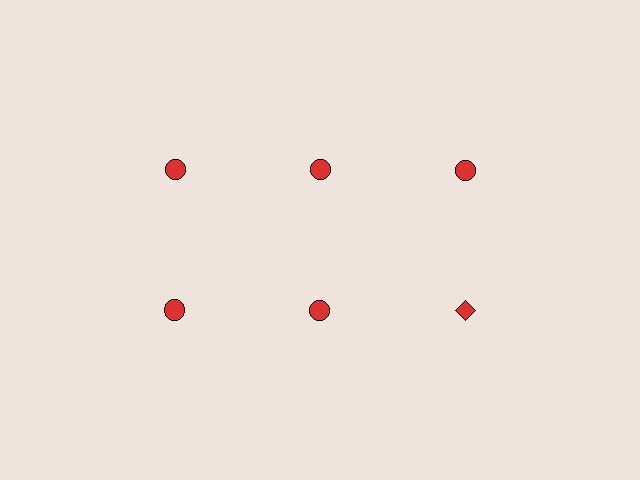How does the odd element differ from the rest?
It has a different shape: diamond instead of circle.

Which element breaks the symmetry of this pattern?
The red diamond in the second row, center column breaks the symmetry. All other shapes are red circles.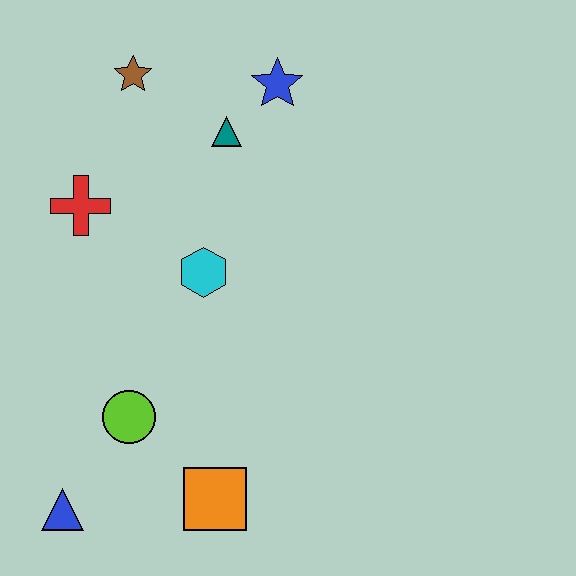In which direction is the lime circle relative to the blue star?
The lime circle is below the blue star.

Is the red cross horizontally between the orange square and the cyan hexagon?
No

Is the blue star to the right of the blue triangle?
Yes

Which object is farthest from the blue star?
The blue triangle is farthest from the blue star.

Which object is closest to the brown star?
The teal triangle is closest to the brown star.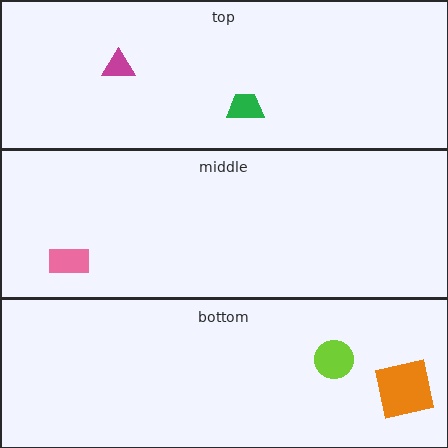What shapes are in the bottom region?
The lime circle, the orange square.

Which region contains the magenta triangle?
The top region.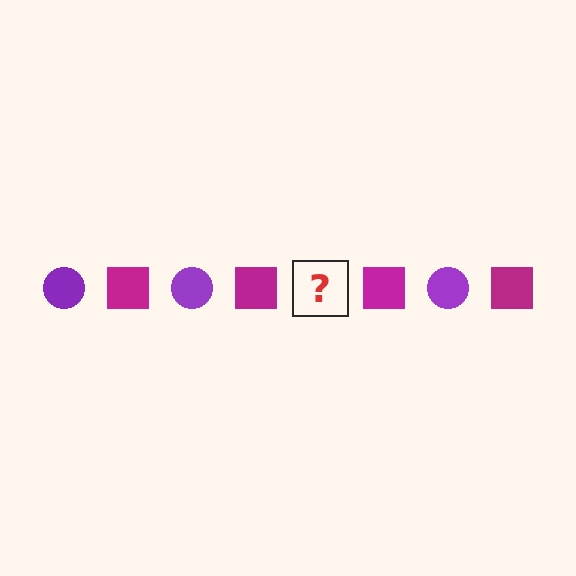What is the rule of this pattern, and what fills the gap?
The rule is that the pattern alternates between purple circle and magenta square. The gap should be filled with a purple circle.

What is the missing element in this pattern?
The missing element is a purple circle.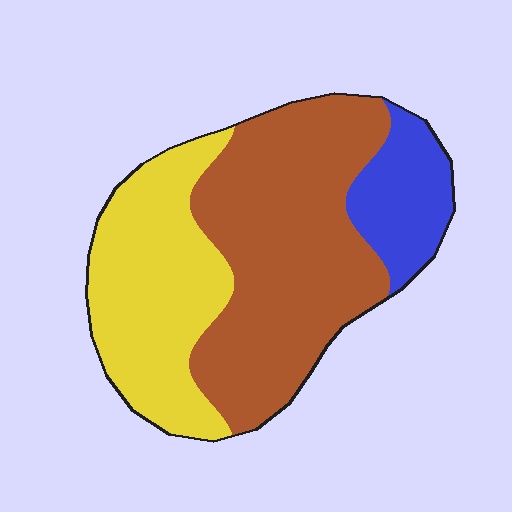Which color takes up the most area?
Brown, at roughly 50%.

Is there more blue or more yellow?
Yellow.